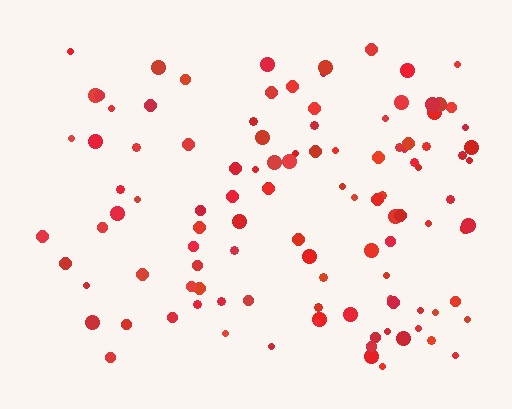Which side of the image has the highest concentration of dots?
The right.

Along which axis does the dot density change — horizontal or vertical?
Horizontal.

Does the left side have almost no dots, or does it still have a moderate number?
Still a moderate number, just noticeably fewer than the right.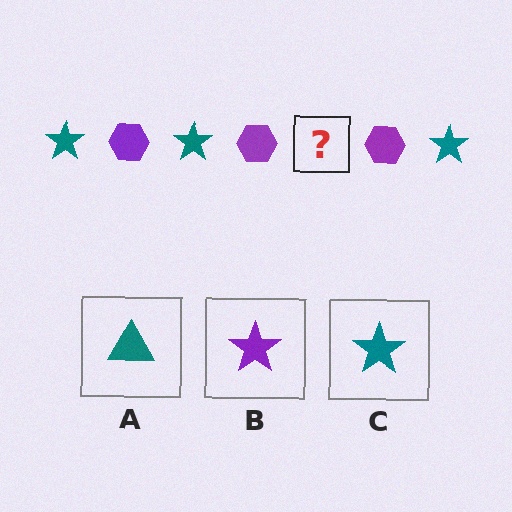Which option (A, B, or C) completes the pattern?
C.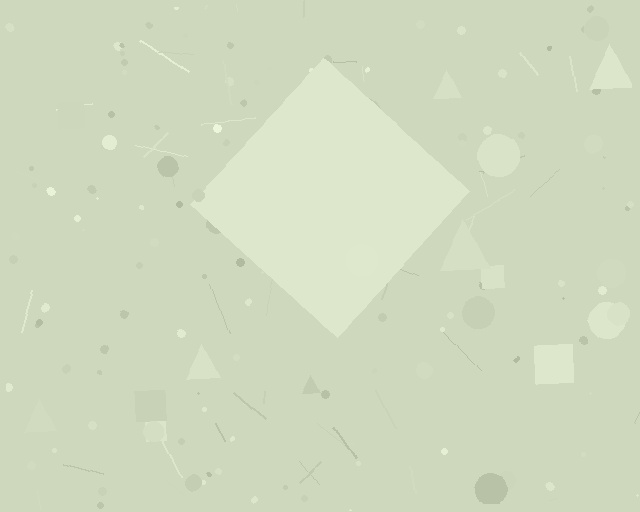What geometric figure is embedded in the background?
A diamond is embedded in the background.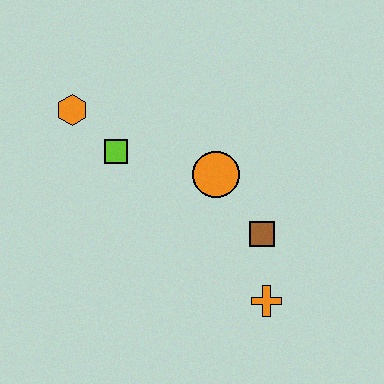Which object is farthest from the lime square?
The orange cross is farthest from the lime square.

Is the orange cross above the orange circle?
No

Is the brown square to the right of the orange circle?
Yes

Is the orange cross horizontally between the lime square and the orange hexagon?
No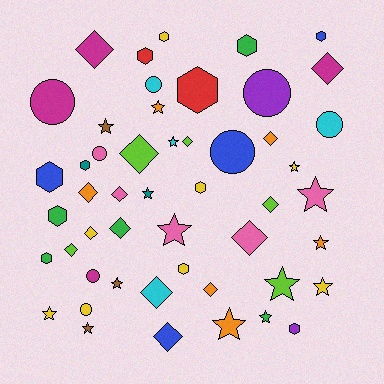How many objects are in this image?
There are 50 objects.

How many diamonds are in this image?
There are 15 diamonds.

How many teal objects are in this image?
There are 2 teal objects.